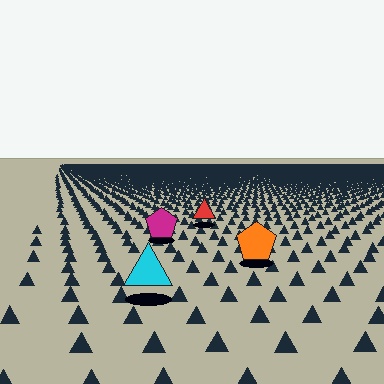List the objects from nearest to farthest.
From nearest to farthest: the cyan triangle, the orange pentagon, the magenta pentagon, the red triangle.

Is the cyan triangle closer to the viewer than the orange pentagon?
Yes. The cyan triangle is closer — you can tell from the texture gradient: the ground texture is coarser near it.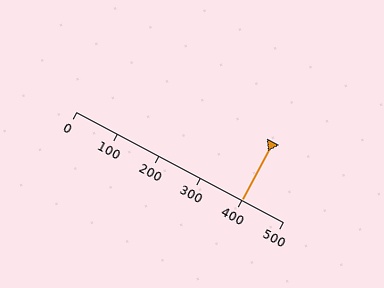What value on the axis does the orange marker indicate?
The marker indicates approximately 400.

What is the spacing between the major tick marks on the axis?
The major ticks are spaced 100 apart.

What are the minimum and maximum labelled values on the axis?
The axis runs from 0 to 500.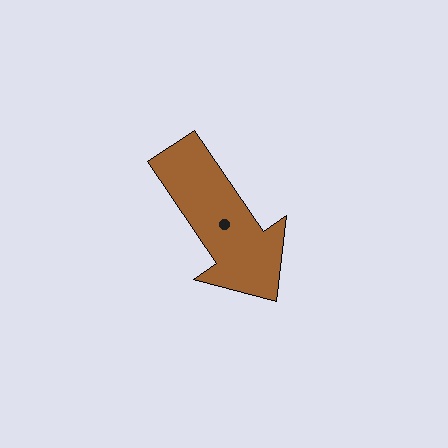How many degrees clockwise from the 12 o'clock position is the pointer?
Approximately 146 degrees.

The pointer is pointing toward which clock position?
Roughly 5 o'clock.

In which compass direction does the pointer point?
Southeast.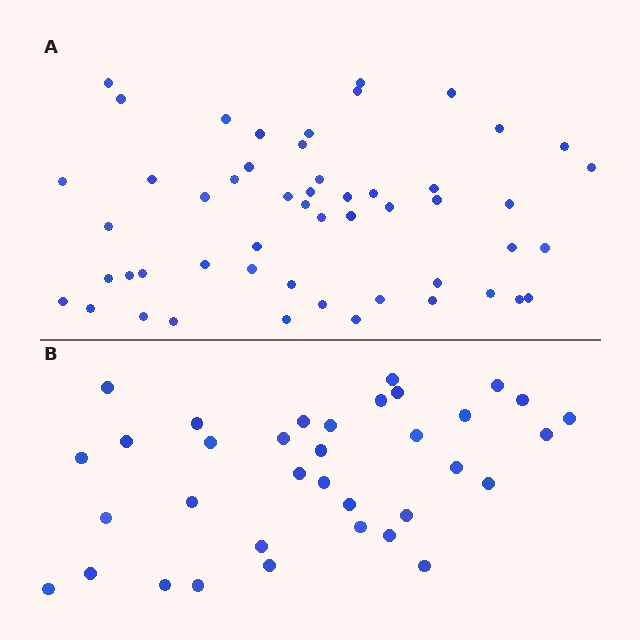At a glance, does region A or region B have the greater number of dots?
Region A (the top region) has more dots.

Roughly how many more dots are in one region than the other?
Region A has approximately 15 more dots than region B.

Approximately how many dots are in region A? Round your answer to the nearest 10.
About 50 dots. (The exact count is 52, which rounds to 50.)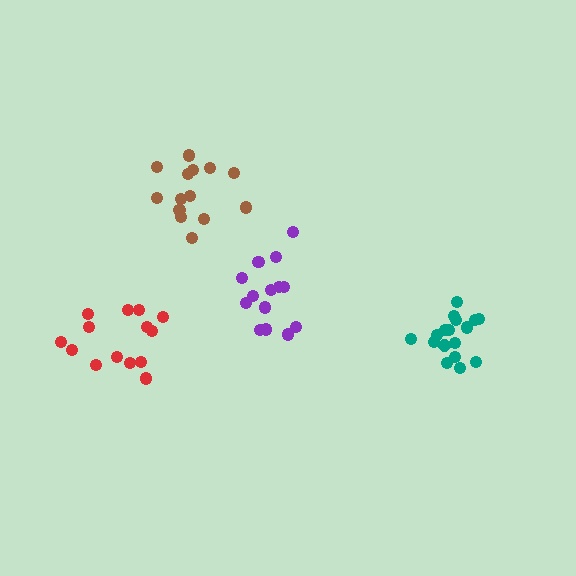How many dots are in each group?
Group 1: 14 dots, Group 2: 17 dots, Group 3: 14 dots, Group 4: 14 dots (59 total).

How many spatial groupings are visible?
There are 4 spatial groupings.